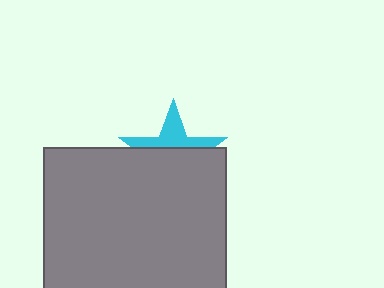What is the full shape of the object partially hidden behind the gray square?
The partially hidden object is a cyan star.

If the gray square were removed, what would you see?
You would see the complete cyan star.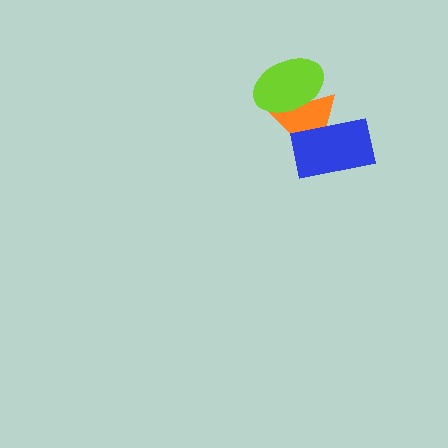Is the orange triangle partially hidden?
Yes, it is partially covered by another shape.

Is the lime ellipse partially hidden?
No, no other shape covers it.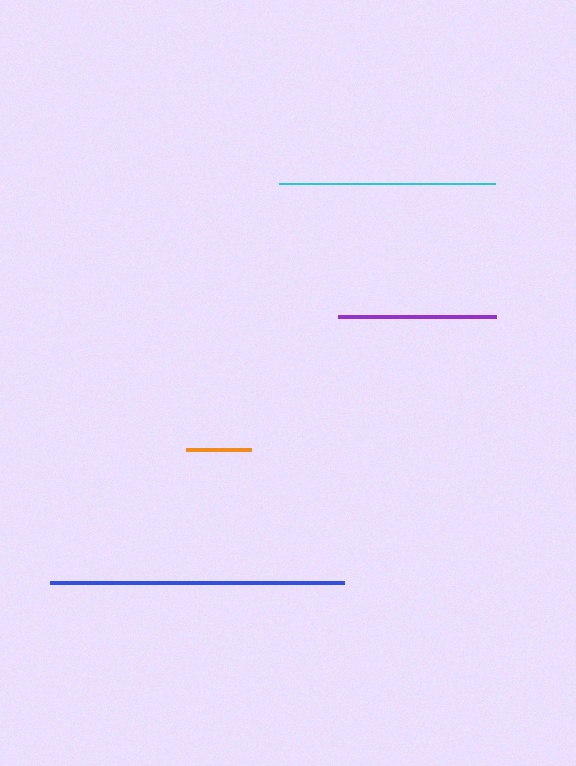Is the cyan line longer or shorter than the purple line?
The cyan line is longer than the purple line.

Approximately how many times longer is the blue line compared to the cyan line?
The blue line is approximately 1.4 times the length of the cyan line.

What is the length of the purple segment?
The purple segment is approximately 158 pixels long.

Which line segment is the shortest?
The orange line is the shortest at approximately 66 pixels.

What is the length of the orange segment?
The orange segment is approximately 66 pixels long.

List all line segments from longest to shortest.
From longest to shortest: blue, cyan, purple, orange.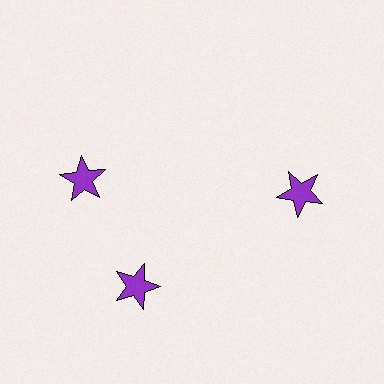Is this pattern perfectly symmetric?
No. The 3 purple stars are arranged in a ring, but one element near the 11 o'clock position is rotated out of alignment along the ring, breaking the 3-fold rotational symmetry.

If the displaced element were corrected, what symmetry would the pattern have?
It would have 3-fold rotational symmetry — the pattern would map onto itself every 120 degrees.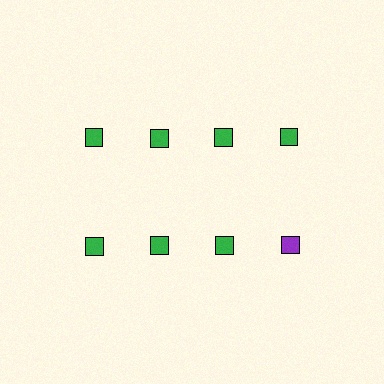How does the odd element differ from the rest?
It has a different color: purple instead of green.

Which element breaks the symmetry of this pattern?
The purple square in the second row, second from right column breaks the symmetry. All other shapes are green squares.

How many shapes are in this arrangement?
There are 8 shapes arranged in a grid pattern.